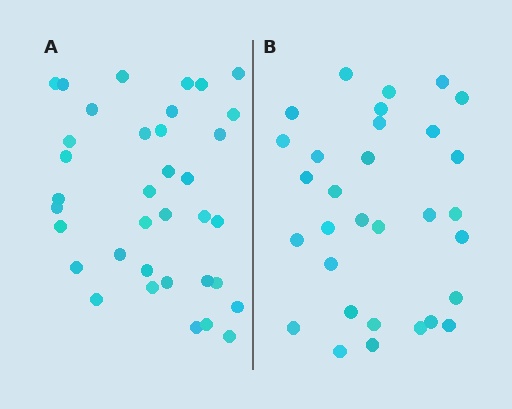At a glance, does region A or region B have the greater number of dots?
Region A (the left region) has more dots.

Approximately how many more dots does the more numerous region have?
Region A has about 5 more dots than region B.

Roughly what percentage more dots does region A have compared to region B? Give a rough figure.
About 15% more.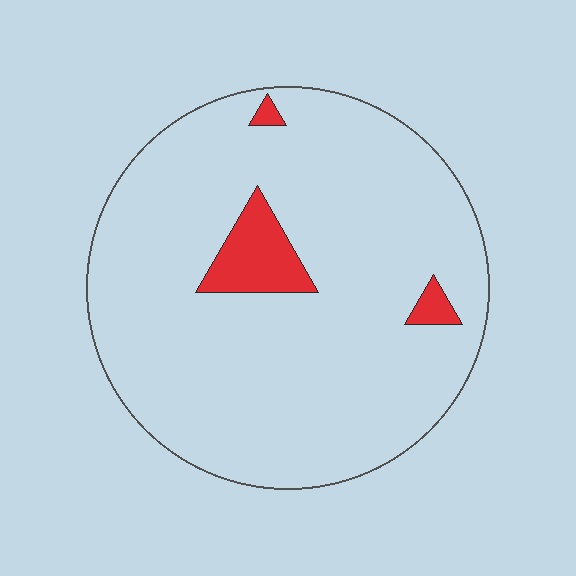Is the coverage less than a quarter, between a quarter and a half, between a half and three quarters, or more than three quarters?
Less than a quarter.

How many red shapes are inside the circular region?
3.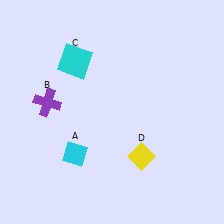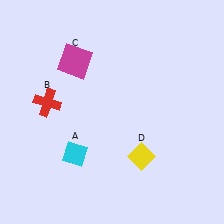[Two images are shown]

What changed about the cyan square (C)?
In Image 1, C is cyan. In Image 2, it changed to magenta.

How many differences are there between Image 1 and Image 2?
There are 2 differences between the two images.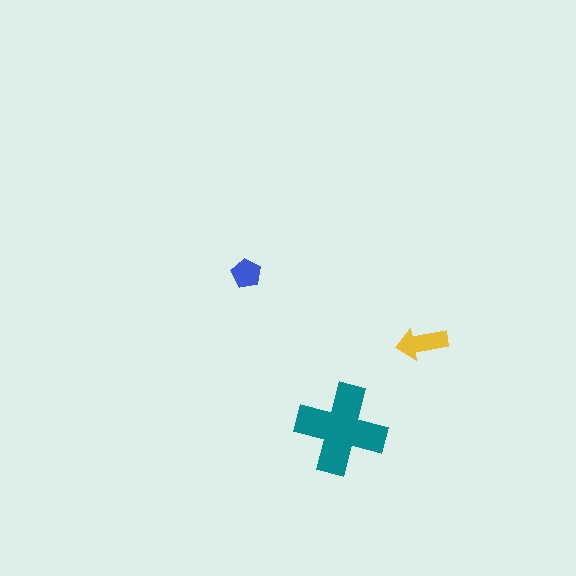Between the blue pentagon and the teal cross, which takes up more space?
The teal cross.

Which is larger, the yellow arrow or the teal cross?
The teal cross.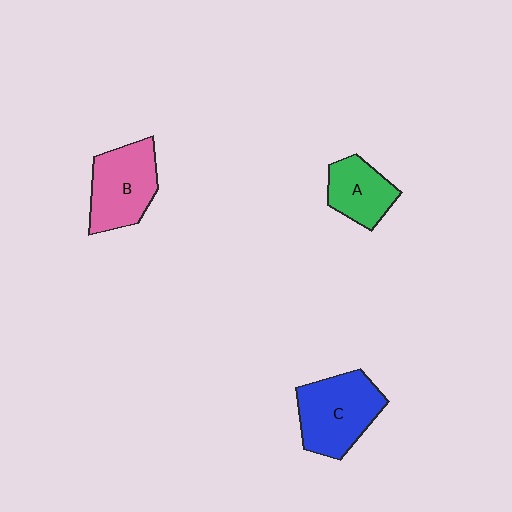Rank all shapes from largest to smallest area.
From largest to smallest: C (blue), B (pink), A (green).